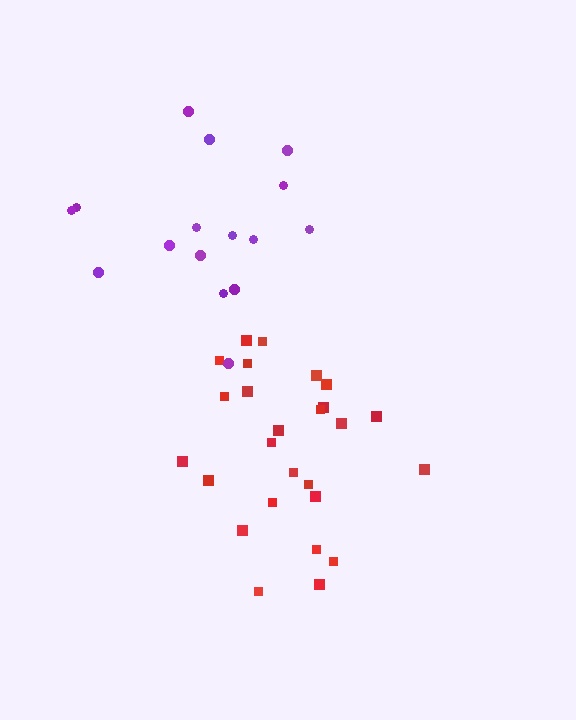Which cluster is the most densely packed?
Red.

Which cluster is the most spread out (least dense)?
Purple.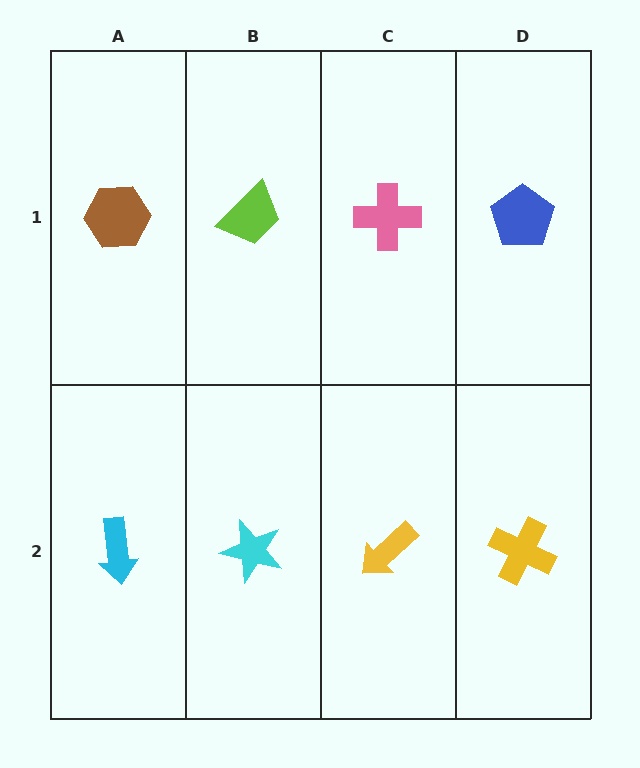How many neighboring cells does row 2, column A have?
2.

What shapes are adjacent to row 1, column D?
A yellow cross (row 2, column D), a pink cross (row 1, column C).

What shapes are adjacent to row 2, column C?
A pink cross (row 1, column C), a cyan star (row 2, column B), a yellow cross (row 2, column D).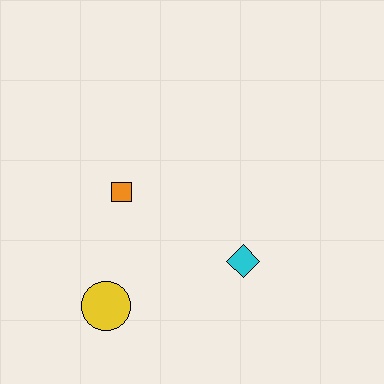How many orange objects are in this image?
There is 1 orange object.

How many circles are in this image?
There is 1 circle.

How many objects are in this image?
There are 3 objects.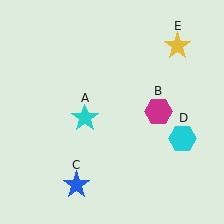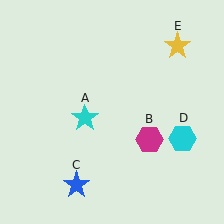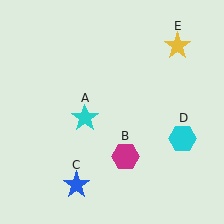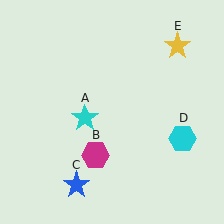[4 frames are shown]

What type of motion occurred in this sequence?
The magenta hexagon (object B) rotated clockwise around the center of the scene.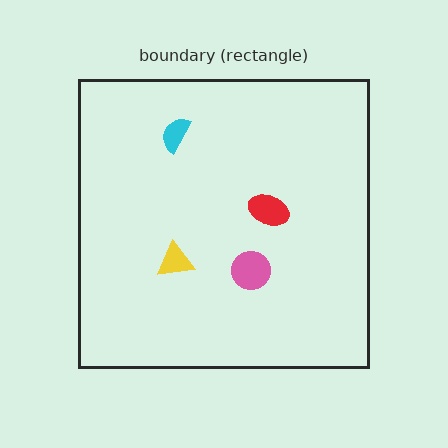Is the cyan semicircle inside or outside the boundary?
Inside.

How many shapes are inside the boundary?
4 inside, 0 outside.